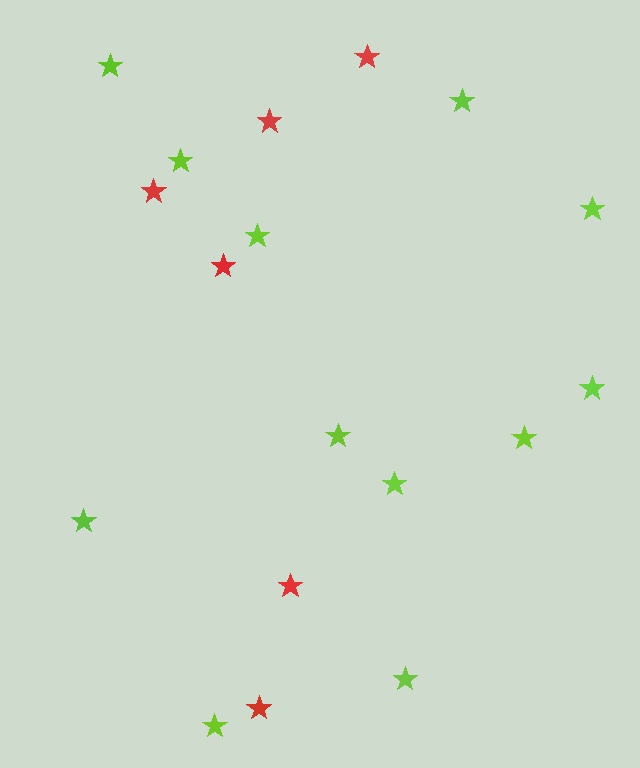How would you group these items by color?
There are 2 groups: one group of red stars (6) and one group of lime stars (12).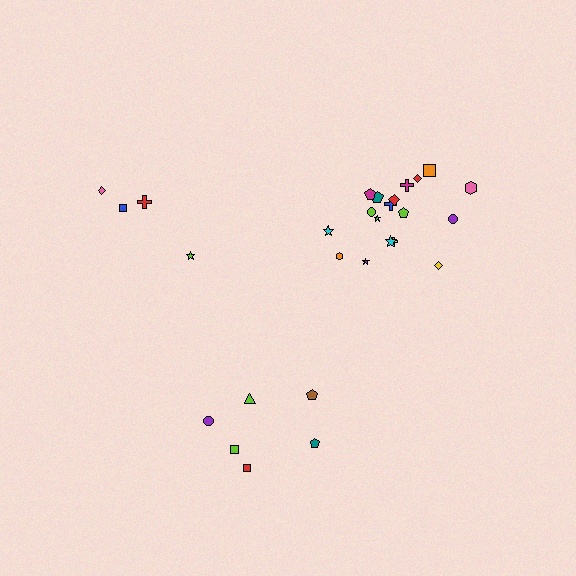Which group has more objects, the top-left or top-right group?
The top-right group.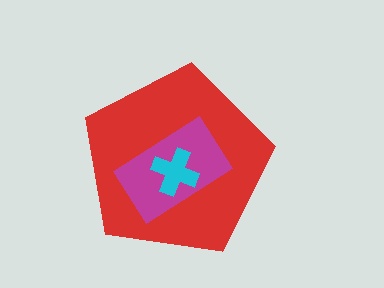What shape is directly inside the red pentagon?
The magenta rectangle.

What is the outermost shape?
The red pentagon.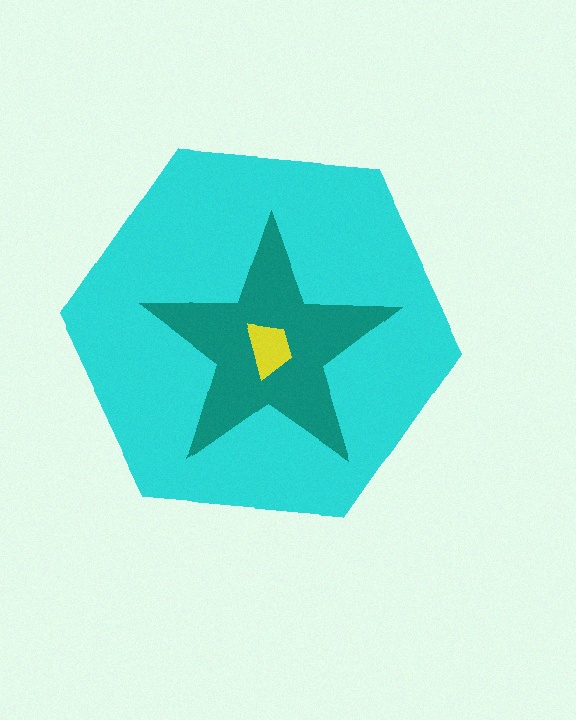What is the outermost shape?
The cyan hexagon.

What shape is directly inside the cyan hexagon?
The teal star.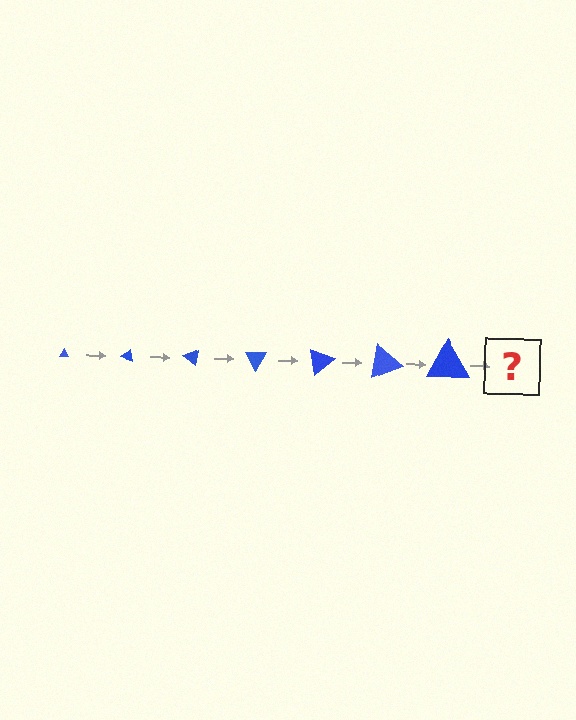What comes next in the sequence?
The next element should be a triangle, larger than the previous one and rotated 140 degrees from the start.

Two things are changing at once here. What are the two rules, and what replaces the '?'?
The two rules are that the triangle grows larger each step and it rotates 20 degrees each step. The '?' should be a triangle, larger than the previous one and rotated 140 degrees from the start.